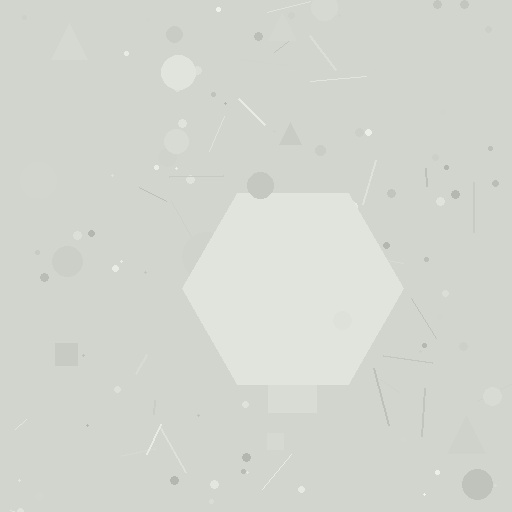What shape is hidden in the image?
A hexagon is hidden in the image.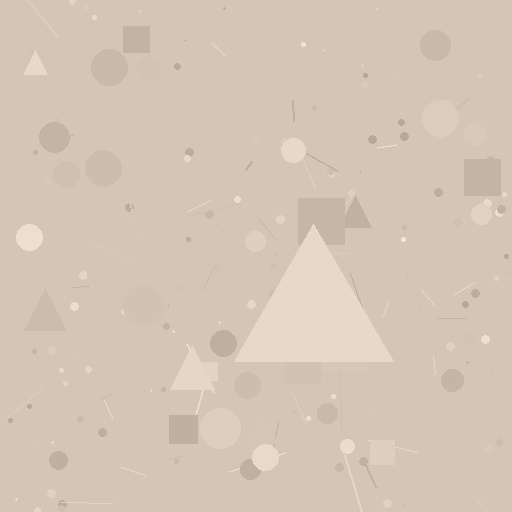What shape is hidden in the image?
A triangle is hidden in the image.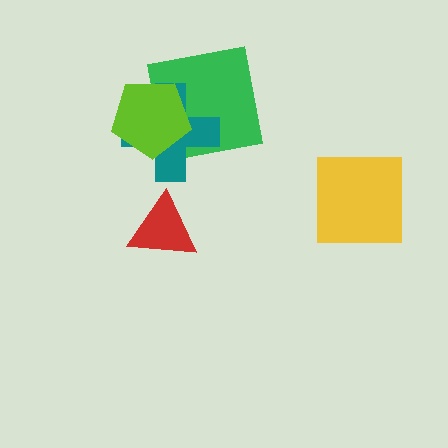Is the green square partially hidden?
Yes, it is partially covered by another shape.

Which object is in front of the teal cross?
The lime pentagon is in front of the teal cross.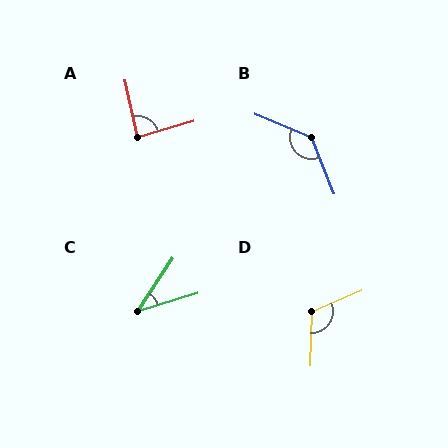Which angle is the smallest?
C, at approximately 39 degrees.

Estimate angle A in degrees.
Approximately 86 degrees.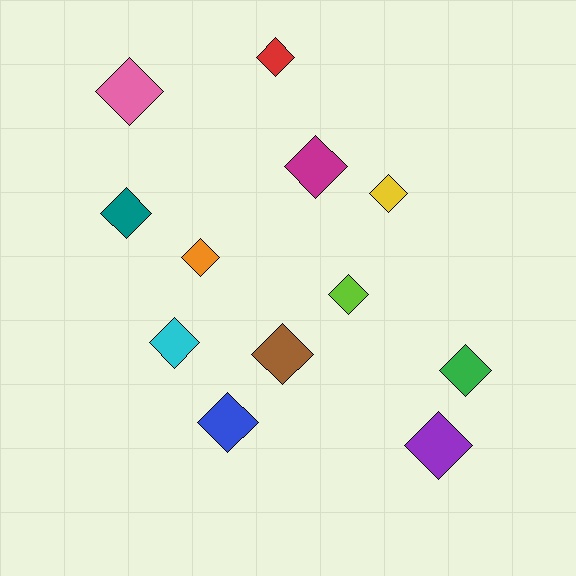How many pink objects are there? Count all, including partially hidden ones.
There is 1 pink object.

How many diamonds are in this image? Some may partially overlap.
There are 12 diamonds.